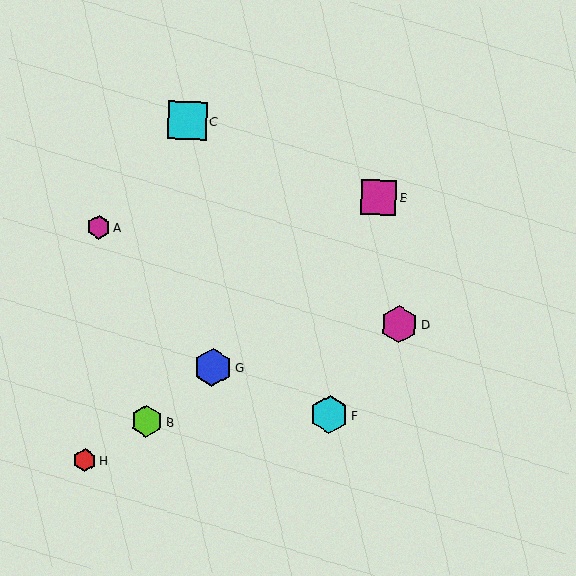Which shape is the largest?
The cyan square (labeled C) is the largest.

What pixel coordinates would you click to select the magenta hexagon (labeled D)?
Click at (399, 324) to select the magenta hexagon D.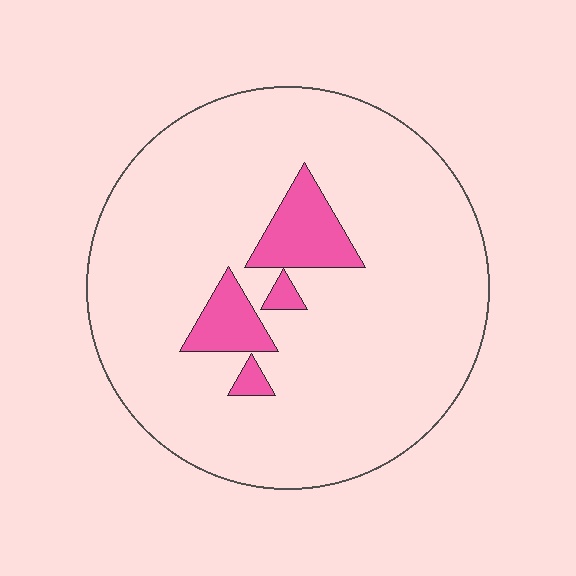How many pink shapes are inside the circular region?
4.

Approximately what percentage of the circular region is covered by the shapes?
Approximately 10%.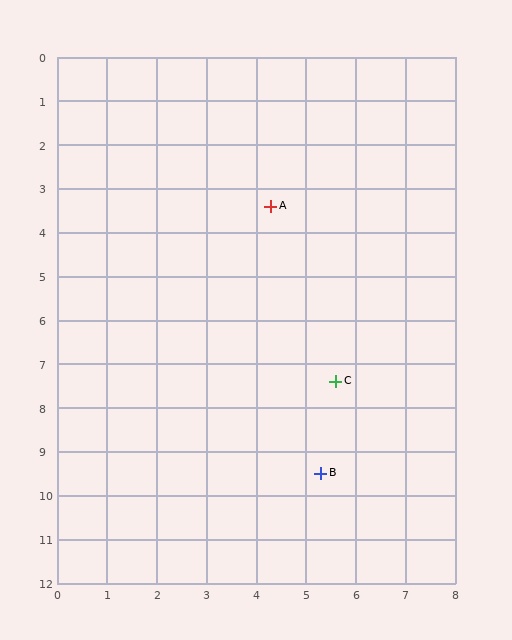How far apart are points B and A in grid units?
Points B and A are about 6.2 grid units apart.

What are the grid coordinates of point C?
Point C is at approximately (5.6, 7.4).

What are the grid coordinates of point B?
Point B is at approximately (5.3, 9.5).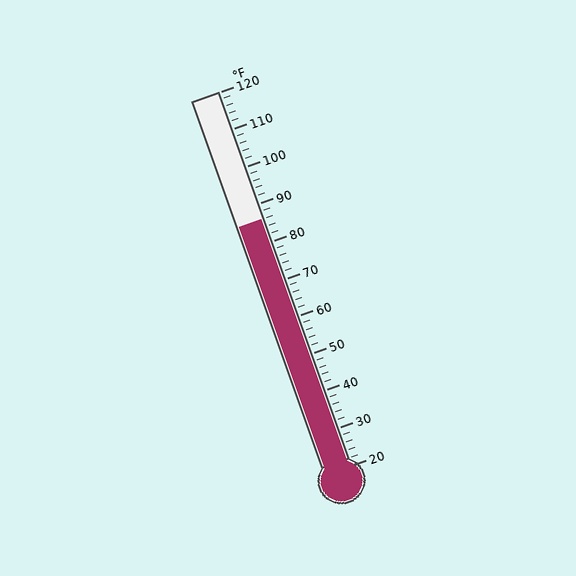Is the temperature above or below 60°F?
The temperature is above 60°F.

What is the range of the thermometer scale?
The thermometer scale ranges from 20°F to 120°F.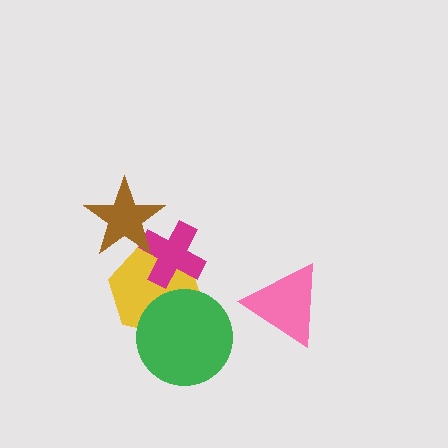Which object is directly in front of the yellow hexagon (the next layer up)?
The green circle is directly in front of the yellow hexagon.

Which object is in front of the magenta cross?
The brown star is in front of the magenta cross.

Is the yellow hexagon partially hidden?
Yes, it is partially covered by another shape.